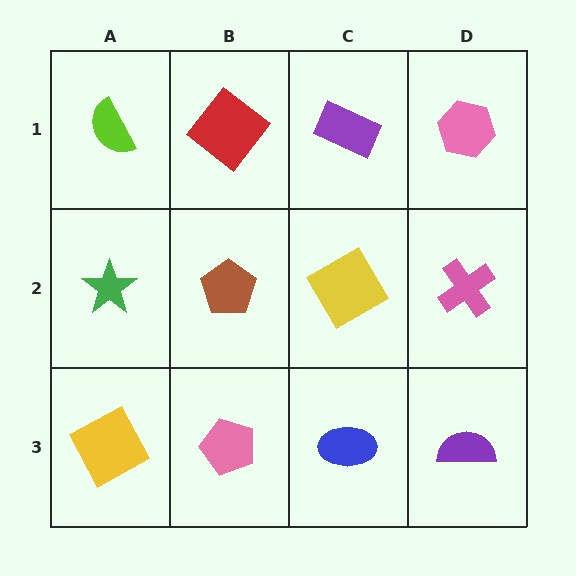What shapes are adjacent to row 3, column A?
A green star (row 2, column A), a pink pentagon (row 3, column B).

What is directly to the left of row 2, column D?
A yellow diamond.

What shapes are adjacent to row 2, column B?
A red diamond (row 1, column B), a pink pentagon (row 3, column B), a green star (row 2, column A), a yellow diamond (row 2, column C).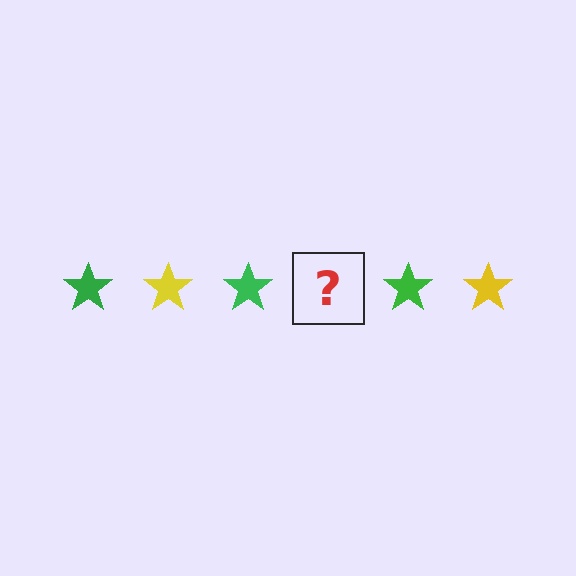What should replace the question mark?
The question mark should be replaced with a yellow star.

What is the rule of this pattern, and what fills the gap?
The rule is that the pattern cycles through green, yellow stars. The gap should be filled with a yellow star.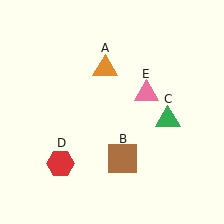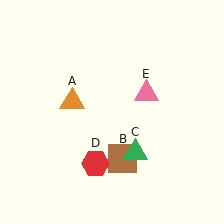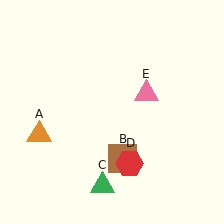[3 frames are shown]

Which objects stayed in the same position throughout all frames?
Brown square (object B) and pink triangle (object E) remained stationary.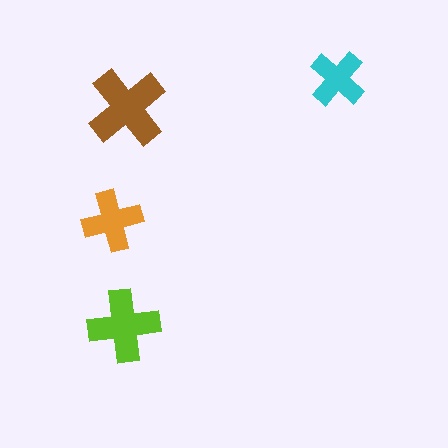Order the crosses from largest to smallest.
the brown one, the lime one, the orange one, the cyan one.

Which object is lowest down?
The lime cross is bottommost.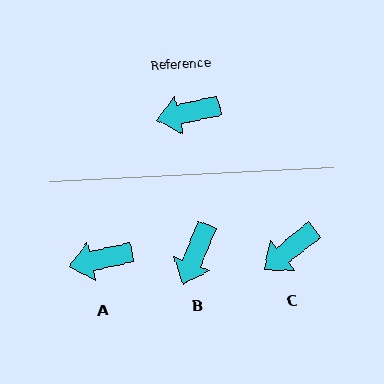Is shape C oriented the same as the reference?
No, it is off by about 26 degrees.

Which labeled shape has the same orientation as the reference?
A.